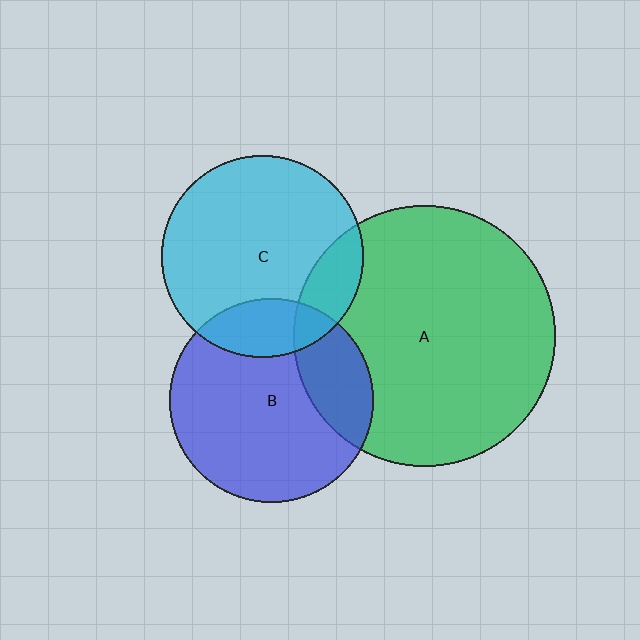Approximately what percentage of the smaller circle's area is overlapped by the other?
Approximately 25%.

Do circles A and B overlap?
Yes.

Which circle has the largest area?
Circle A (green).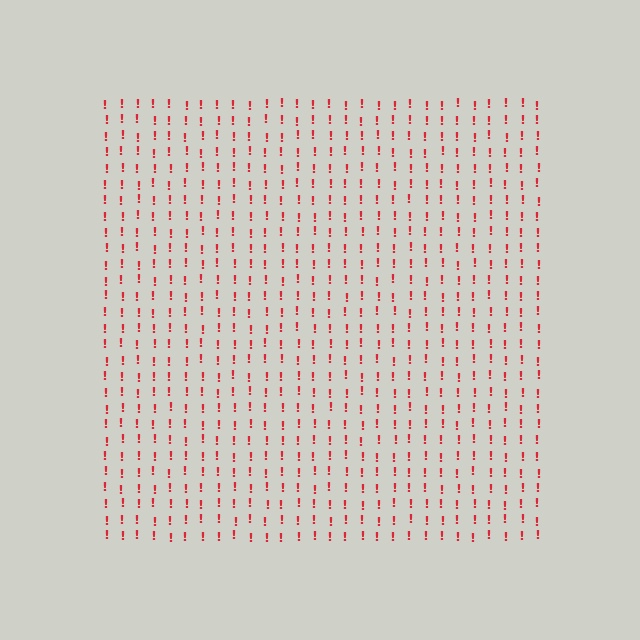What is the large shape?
The large shape is a square.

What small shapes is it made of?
It is made of small exclamation marks.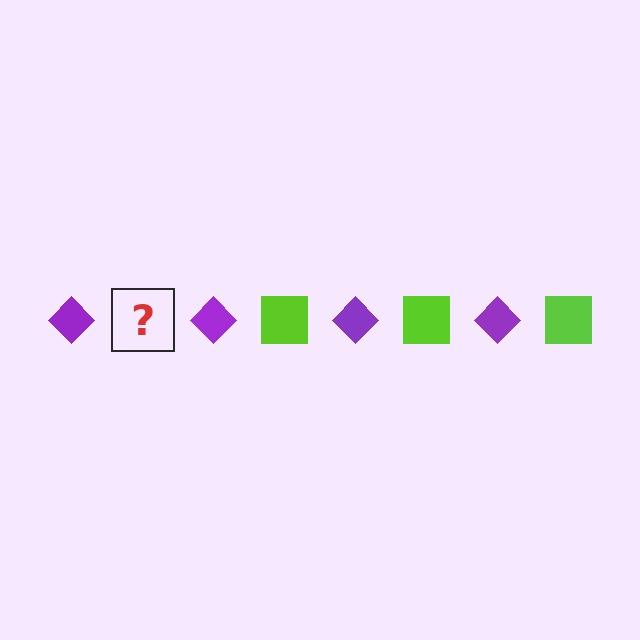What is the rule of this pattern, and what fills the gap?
The rule is that the pattern alternates between purple diamond and lime square. The gap should be filled with a lime square.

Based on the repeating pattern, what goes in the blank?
The blank should be a lime square.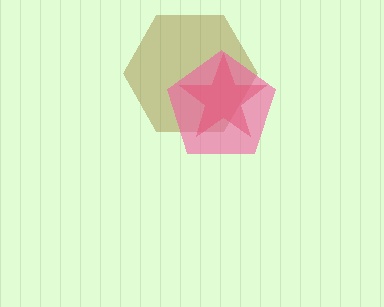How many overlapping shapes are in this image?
There are 3 overlapping shapes in the image.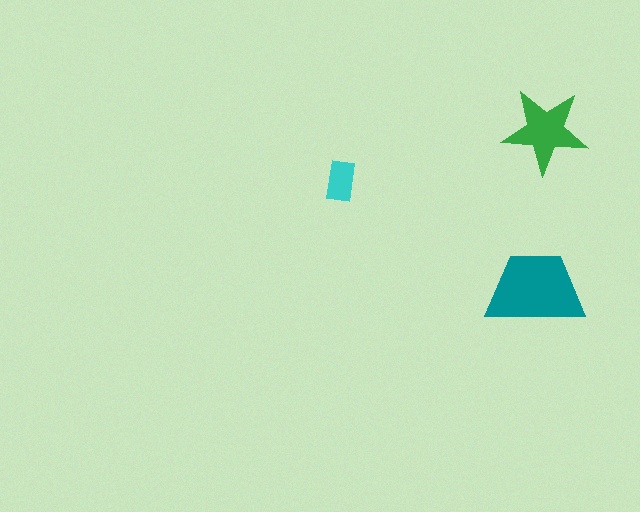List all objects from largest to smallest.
The teal trapezoid, the green star, the cyan rectangle.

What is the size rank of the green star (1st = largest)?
2nd.